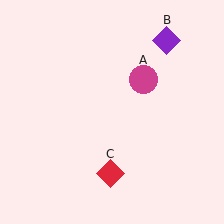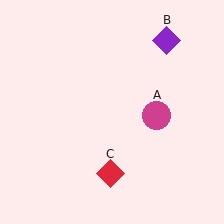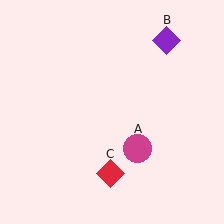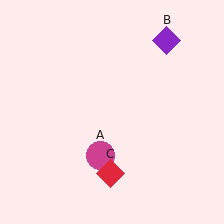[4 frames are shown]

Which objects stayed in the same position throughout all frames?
Purple diamond (object B) and red diamond (object C) remained stationary.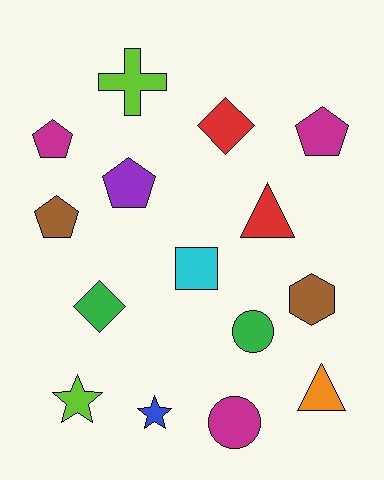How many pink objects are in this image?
There are no pink objects.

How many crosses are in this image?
There is 1 cross.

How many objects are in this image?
There are 15 objects.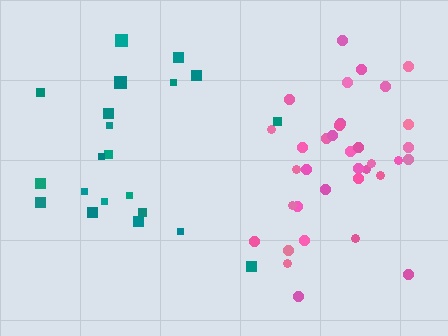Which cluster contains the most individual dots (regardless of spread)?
Pink (35).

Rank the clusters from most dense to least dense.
pink, teal.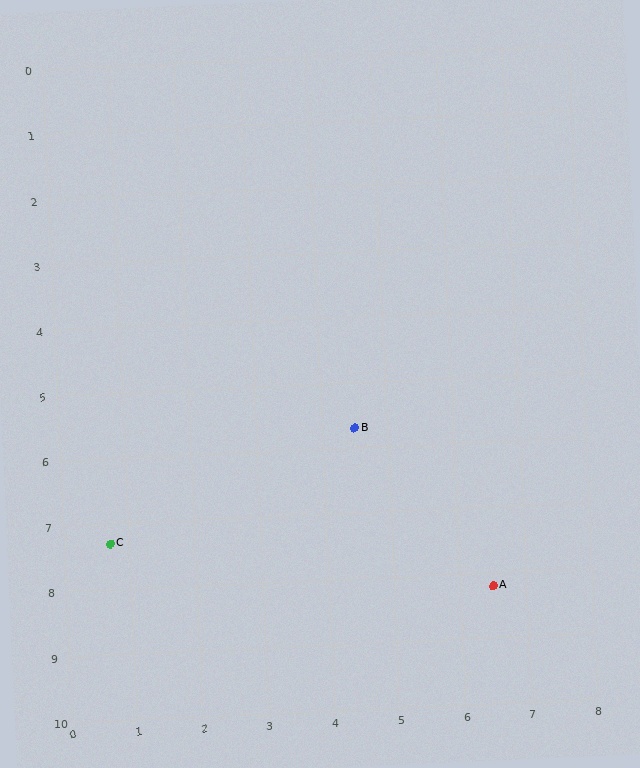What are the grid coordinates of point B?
Point B is at approximately (4.5, 5.7).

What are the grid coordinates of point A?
Point A is at approximately (6.5, 8.2).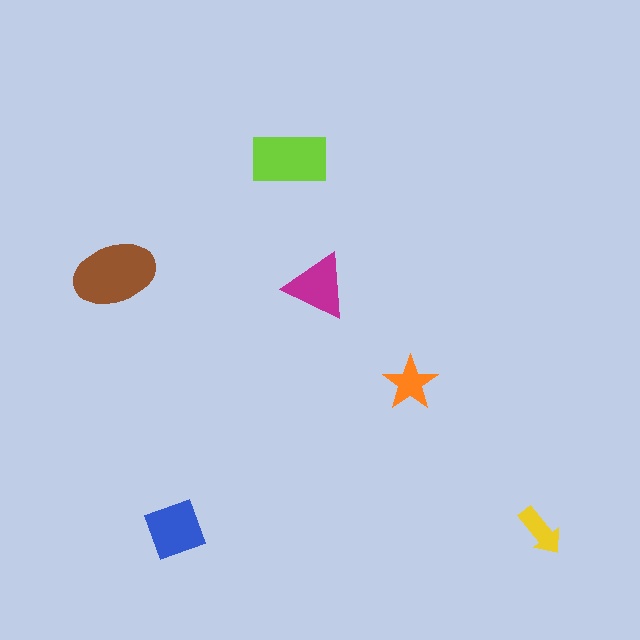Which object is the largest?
The brown ellipse.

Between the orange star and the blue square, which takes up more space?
The blue square.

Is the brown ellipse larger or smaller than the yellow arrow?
Larger.